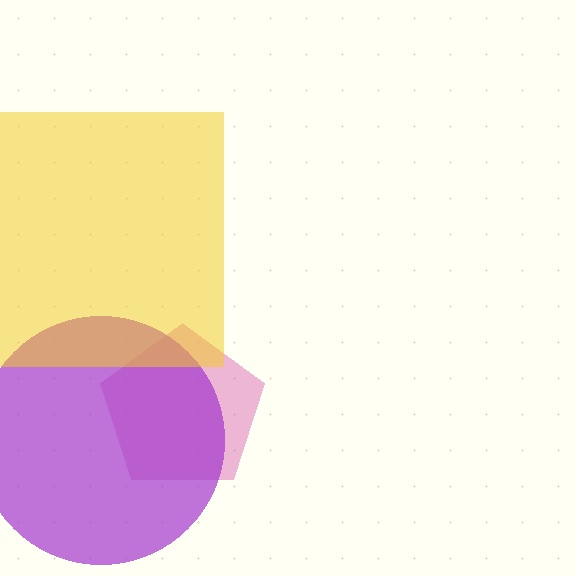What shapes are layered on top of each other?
The layered shapes are: a pink pentagon, a purple circle, a yellow square.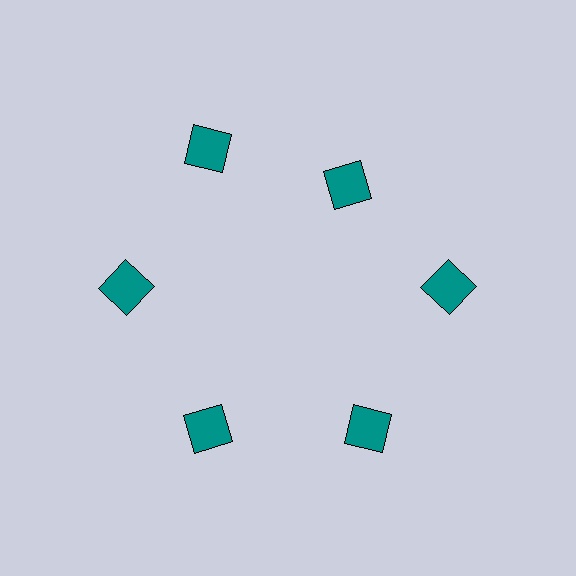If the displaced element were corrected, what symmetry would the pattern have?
It would have 6-fold rotational symmetry — the pattern would map onto itself every 60 degrees.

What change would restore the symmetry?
The symmetry would be restored by moving it outward, back onto the ring so that all 6 squares sit at equal angles and equal distance from the center.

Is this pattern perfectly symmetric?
No. The 6 teal squares are arranged in a ring, but one element near the 1 o'clock position is pulled inward toward the center, breaking the 6-fold rotational symmetry.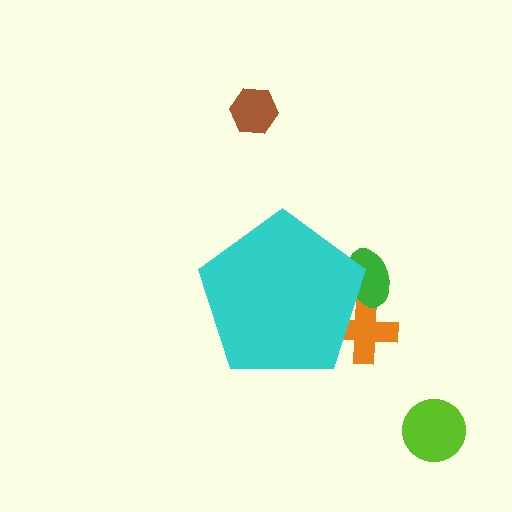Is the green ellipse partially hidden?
Yes, the green ellipse is partially hidden behind the cyan pentagon.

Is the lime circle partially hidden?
No, the lime circle is fully visible.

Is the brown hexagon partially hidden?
No, the brown hexagon is fully visible.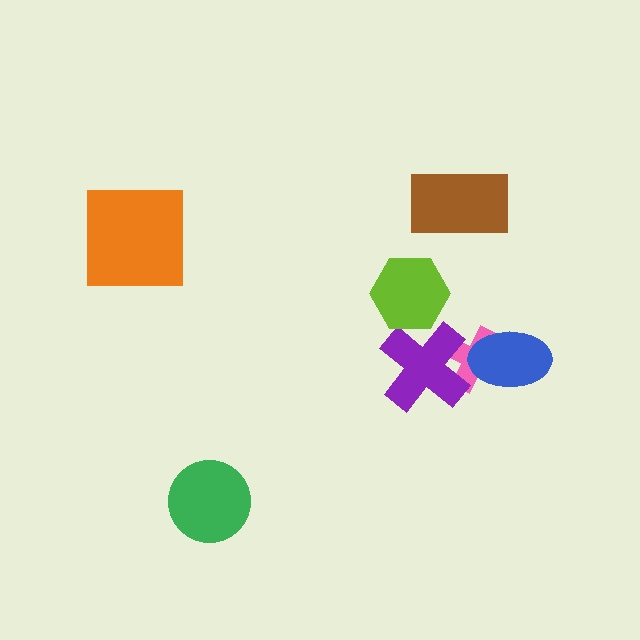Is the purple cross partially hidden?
Yes, it is partially covered by another shape.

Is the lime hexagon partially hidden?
No, no other shape covers it.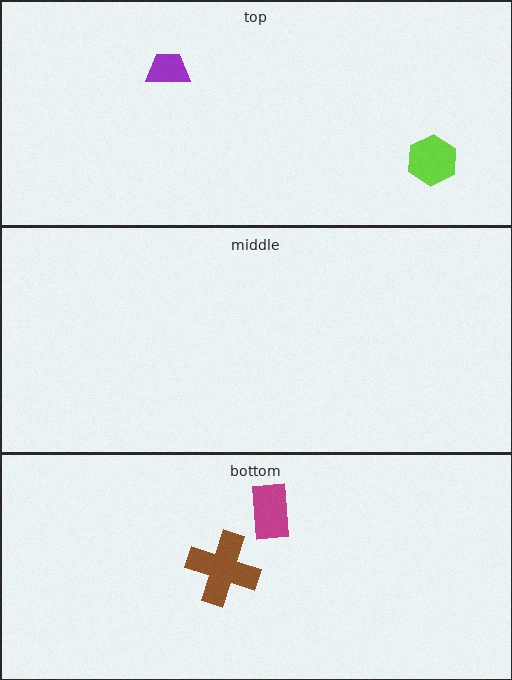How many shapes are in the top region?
2.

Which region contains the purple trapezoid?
The top region.